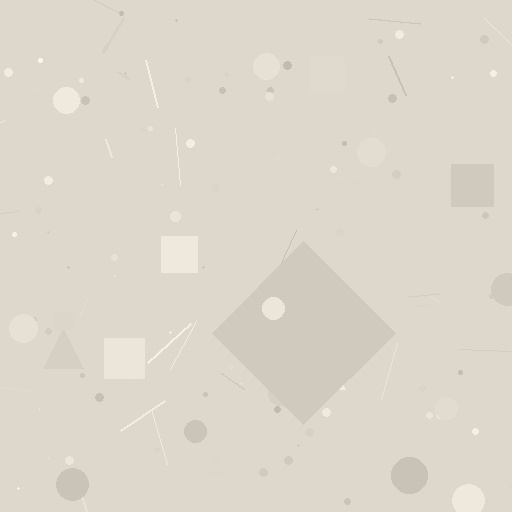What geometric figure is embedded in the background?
A diamond is embedded in the background.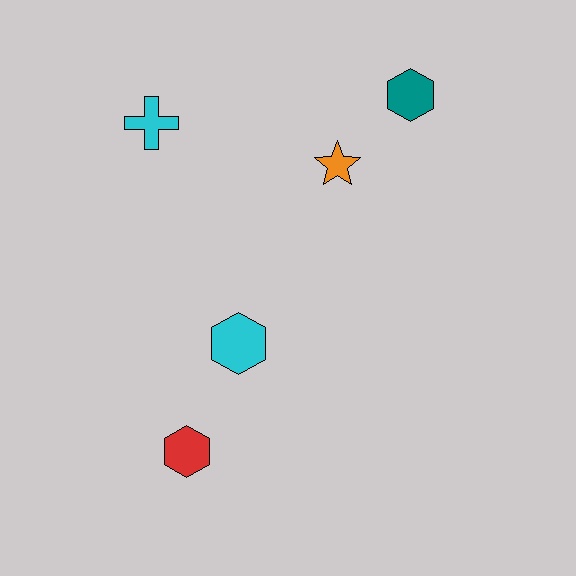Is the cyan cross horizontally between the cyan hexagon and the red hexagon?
No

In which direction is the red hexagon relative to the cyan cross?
The red hexagon is below the cyan cross.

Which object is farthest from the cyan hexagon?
The teal hexagon is farthest from the cyan hexagon.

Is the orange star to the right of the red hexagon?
Yes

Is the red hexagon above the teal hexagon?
No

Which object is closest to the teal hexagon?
The orange star is closest to the teal hexagon.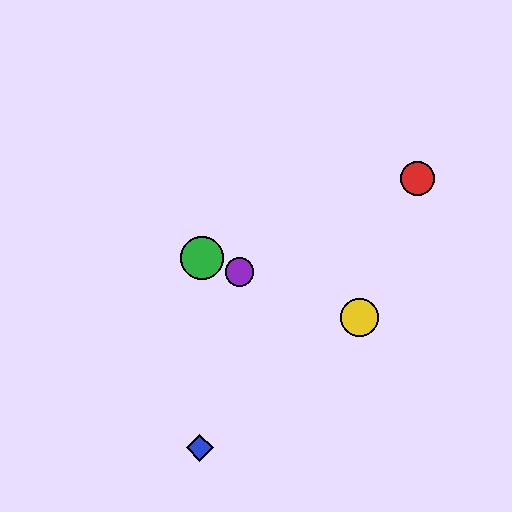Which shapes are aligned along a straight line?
The green circle, the yellow circle, the purple circle are aligned along a straight line.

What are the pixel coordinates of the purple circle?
The purple circle is at (239, 272).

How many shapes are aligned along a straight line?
3 shapes (the green circle, the yellow circle, the purple circle) are aligned along a straight line.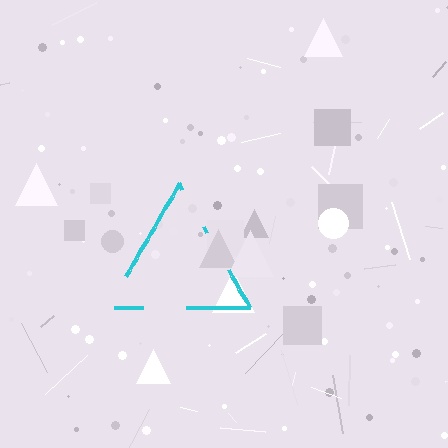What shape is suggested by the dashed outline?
The dashed outline suggests a triangle.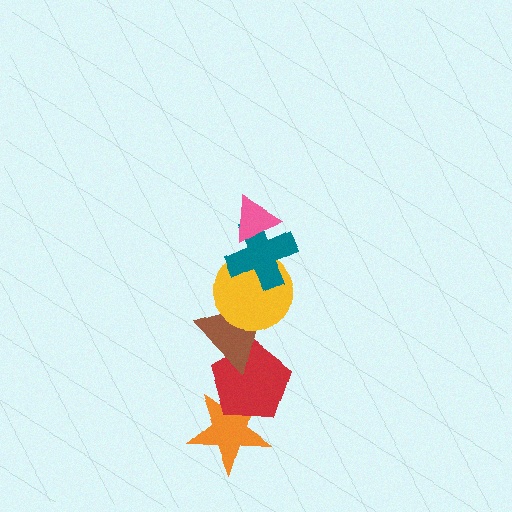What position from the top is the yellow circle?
The yellow circle is 3rd from the top.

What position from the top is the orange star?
The orange star is 6th from the top.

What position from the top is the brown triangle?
The brown triangle is 4th from the top.